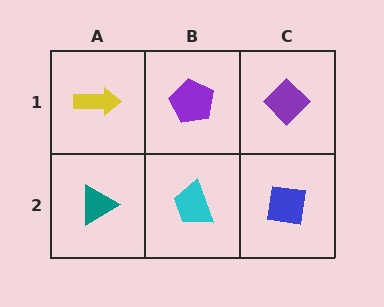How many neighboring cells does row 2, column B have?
3.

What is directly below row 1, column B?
A cyan trapezoid.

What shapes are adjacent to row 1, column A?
A teal triangle (row 2, column A), a purple pentagon (row 1, column B).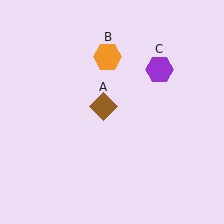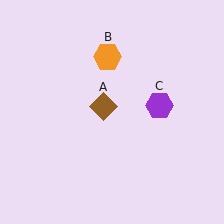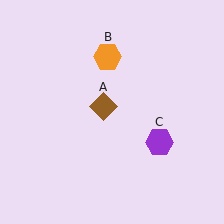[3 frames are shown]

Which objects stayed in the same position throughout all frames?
Brown diamond (object A) and orange hexagon (object B) remained stationary.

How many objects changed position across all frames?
1 object changed position: purple hexagon (object C).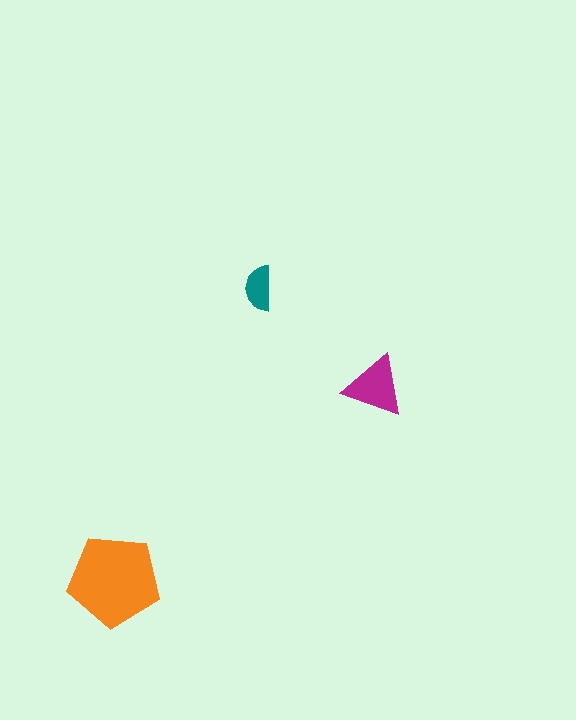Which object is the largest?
The orange pentagon.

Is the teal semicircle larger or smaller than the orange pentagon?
Smaller.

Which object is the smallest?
The teal semicircle.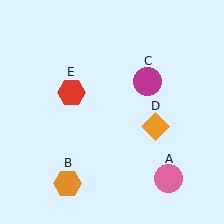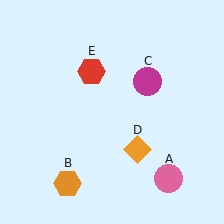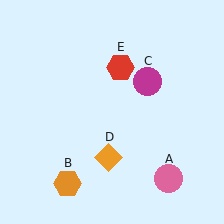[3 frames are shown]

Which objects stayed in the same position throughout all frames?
Pink circle (object A) and orange hexagon (object B) and magenta circle (object C) remained stationary.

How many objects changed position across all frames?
2 objects changed position: orange diamond (object D), red hexagon (object E).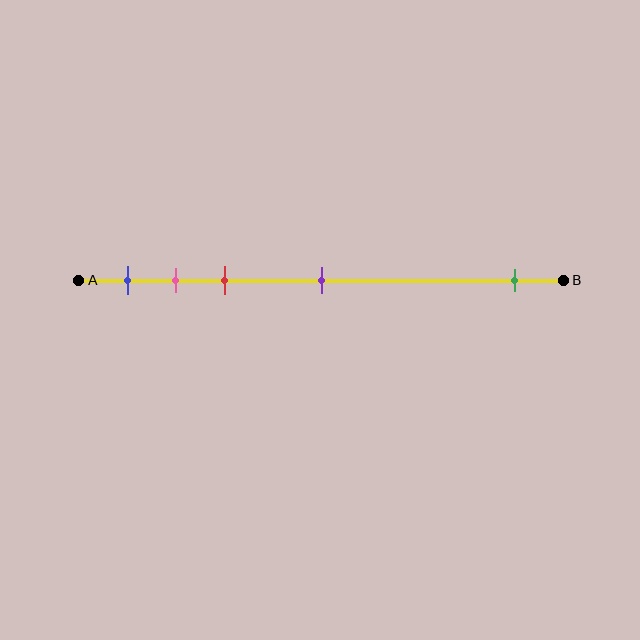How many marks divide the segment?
There are 5 marks dividing the segment.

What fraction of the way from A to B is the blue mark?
The blue mark is approximately 10% (0.1) of the way from A to B.